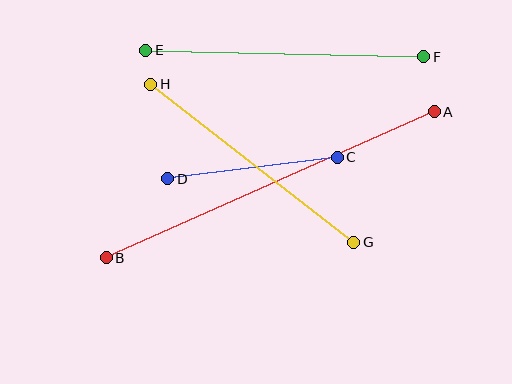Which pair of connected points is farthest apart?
Points A and B are farthest apart.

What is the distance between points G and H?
The distance is approximately 257 pixels.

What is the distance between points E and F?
The distance is approximately 278 pixels.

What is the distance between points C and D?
The distance is approximately 171 pixels.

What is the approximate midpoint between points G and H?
The midpoint is at approximately (252, 163) pixels.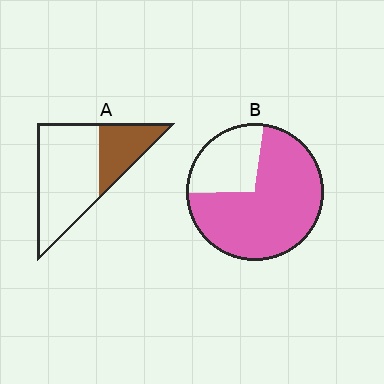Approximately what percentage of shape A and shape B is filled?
A is approximately 30% and B is approximately 75%.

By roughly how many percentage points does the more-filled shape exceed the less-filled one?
By roughly 40 percentage points (B over A).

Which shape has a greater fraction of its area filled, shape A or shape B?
Shape B.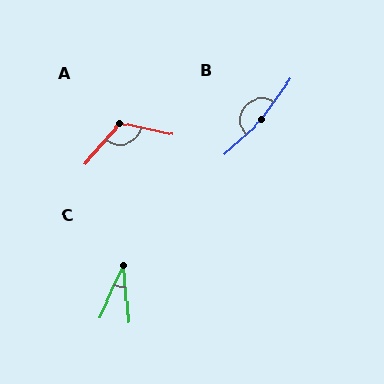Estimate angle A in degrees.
Approximately 118 degrees.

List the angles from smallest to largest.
C (30°), A (118°), B (168°).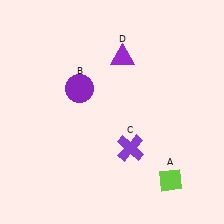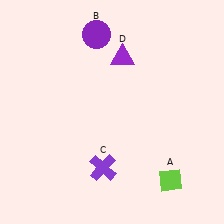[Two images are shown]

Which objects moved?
The objects that moved are: the purple circle (B), the purple cross (C).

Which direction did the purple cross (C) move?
The purple cross (C) moved left.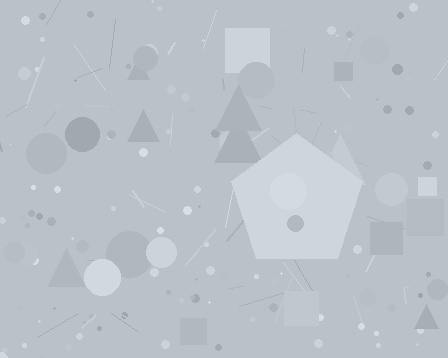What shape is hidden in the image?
A pentagon is hidden in the image.